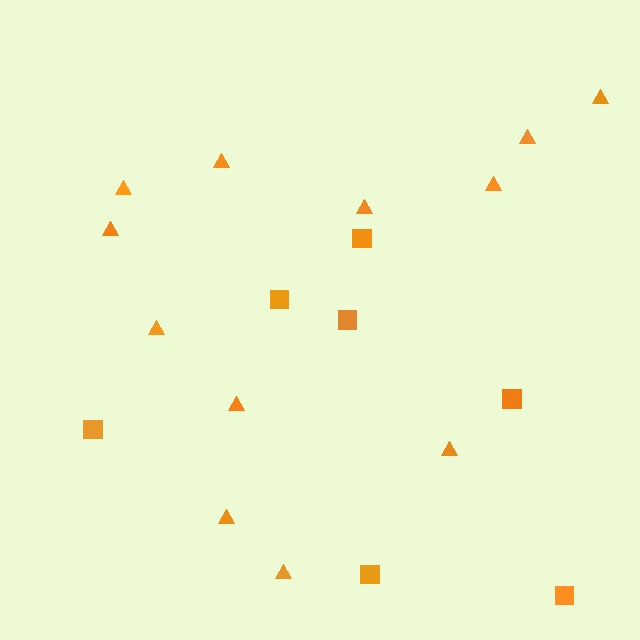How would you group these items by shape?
There are 2 groups: one group of squares (7) and one group of triangles (12).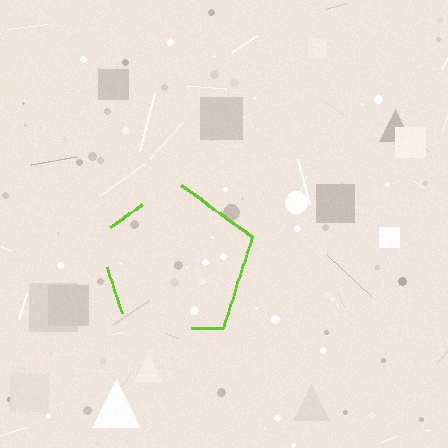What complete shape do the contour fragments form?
The contour fragments form a pentagon.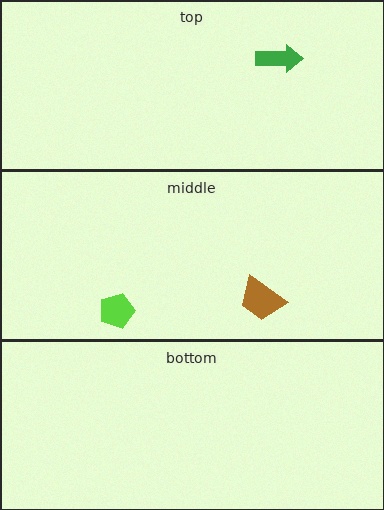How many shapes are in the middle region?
2.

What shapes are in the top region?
The green arrow.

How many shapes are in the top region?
1.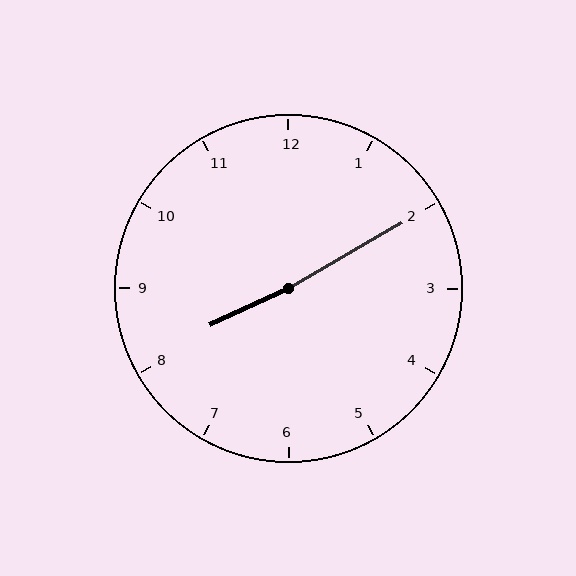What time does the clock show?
8:10.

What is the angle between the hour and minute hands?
Approximately 175 degrees.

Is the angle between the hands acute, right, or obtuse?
It is obtuse.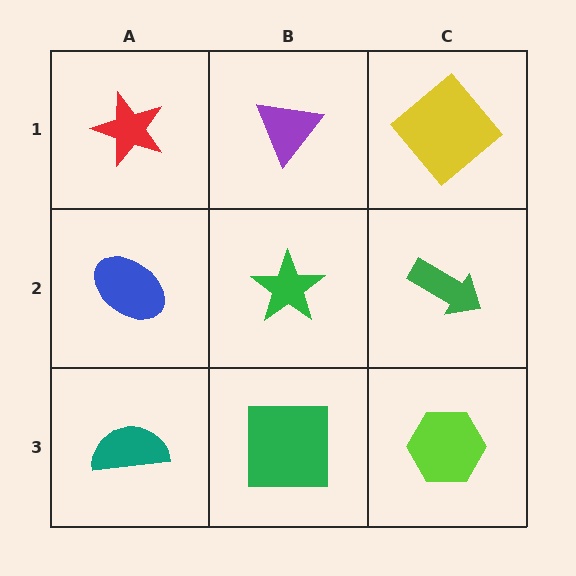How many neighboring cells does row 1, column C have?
2.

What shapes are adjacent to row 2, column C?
A yellow diamond (row 1, column C), a lime hexagon (row 3, column C), a green star (row 2, column B).